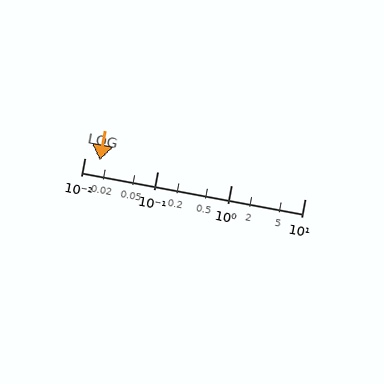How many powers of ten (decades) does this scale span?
The scale spans 3 decades, from 0.01 to 10.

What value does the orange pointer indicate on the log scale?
The pointer indicates approximately 0.016.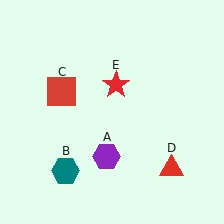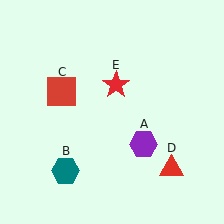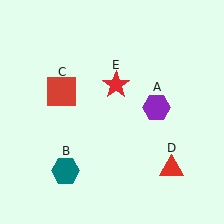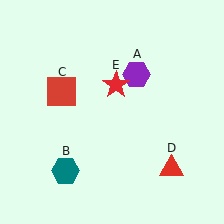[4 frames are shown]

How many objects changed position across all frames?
1 object changed position: purple hexagon (object A).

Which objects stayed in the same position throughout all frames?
Teal hexagon (object B) and red square (object C) and red triangle (object D) and red star (object E) remained stationary.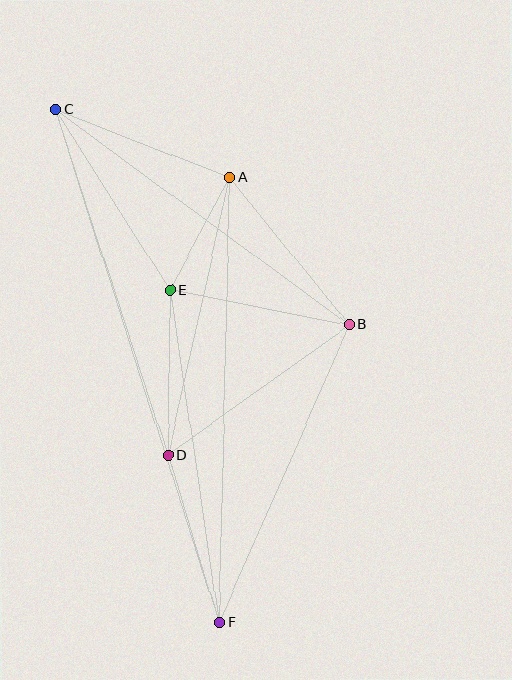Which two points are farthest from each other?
Points C and F are farthest from each other.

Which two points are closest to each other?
Points A and E are closest to each other.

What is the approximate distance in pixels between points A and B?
The distance between A and B is approximately 190 pixels.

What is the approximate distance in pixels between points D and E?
The distance between D and E is approximately 165 pixels.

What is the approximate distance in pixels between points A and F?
The distance between A and F is approximately 445 pixels.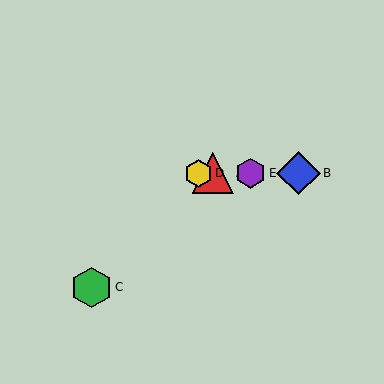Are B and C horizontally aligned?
No, B is at y≈173 and C is at y≈287.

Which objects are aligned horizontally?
Objects A, B, D, E are aligned horizontally.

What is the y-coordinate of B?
Object B is at y≈173.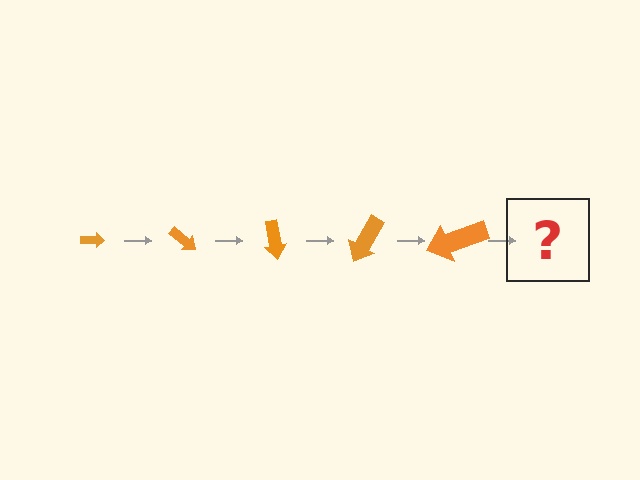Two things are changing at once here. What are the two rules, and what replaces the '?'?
The two rules are that the arrow grows larger each step and it rotates 40 degrees each step. The '?' should be an arrow, larger than the previous one and rotated 200 degrees from the start.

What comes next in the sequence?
The next element should be an arrow, larger than the previous one and rotated 200 degrees from the start.